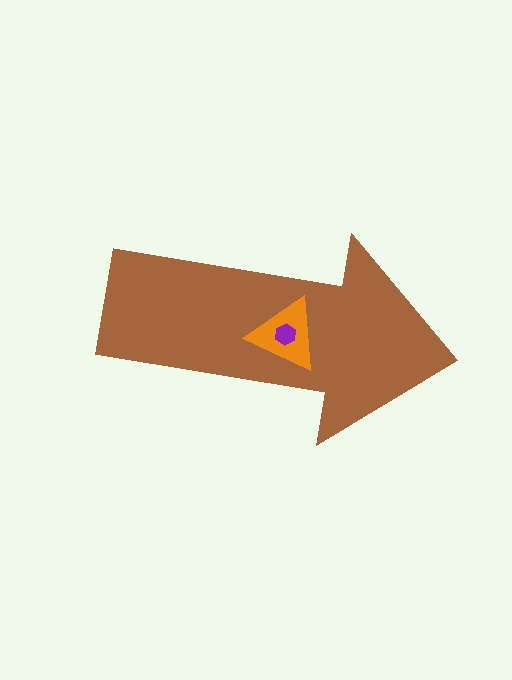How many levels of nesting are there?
3.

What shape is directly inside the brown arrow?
The orange triangle.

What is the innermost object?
The purple hexagon.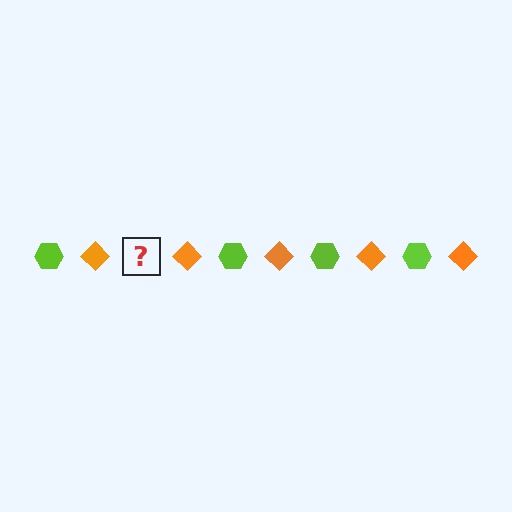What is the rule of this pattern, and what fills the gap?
The rule is that the pattern alternates between lime hexagon and orange diamond. The gap should be filled with a lime hexagon.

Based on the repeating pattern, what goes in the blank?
The blank should be a lime hexagon.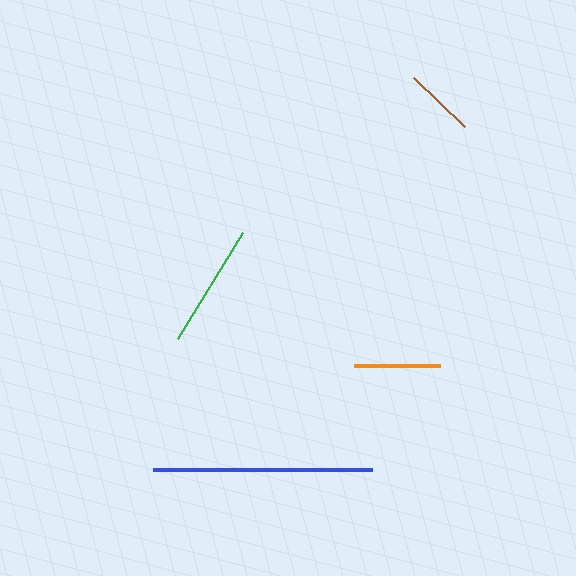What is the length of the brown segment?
The brown segment is approximately 70 pixels long.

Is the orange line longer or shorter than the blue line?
The blue line is longer than the orange line.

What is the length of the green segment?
The green segment is approximately 125 pixels long.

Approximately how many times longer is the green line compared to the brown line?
The green line is approximately 1.8 times the length of the brown line.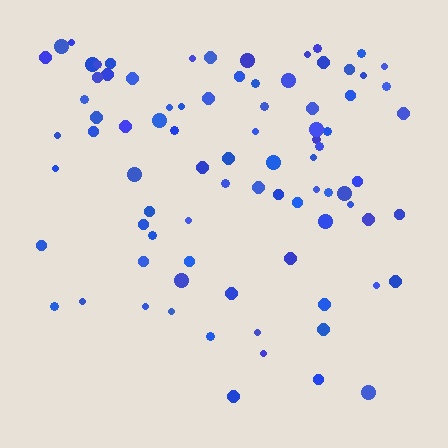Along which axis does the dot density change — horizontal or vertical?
Vertical.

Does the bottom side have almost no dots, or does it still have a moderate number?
Still a moderate number, just noticeably fewer than the top.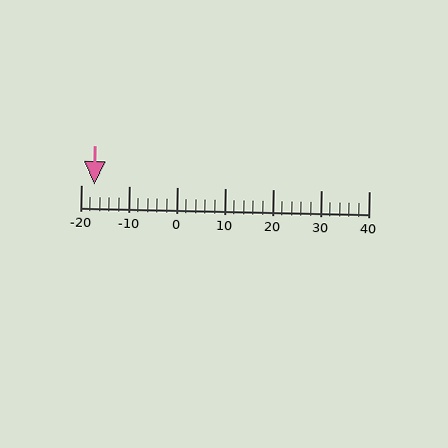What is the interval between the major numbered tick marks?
The major tick marks are spaced 10 units apart.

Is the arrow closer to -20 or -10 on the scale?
The arrow is closer to -20.